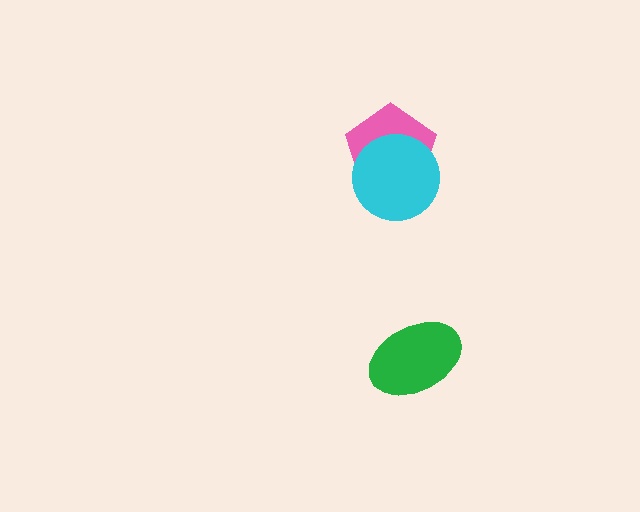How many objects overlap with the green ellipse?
0 objects overlap with the green ellipse.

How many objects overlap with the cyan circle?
1 object overlaps with the cyan circle.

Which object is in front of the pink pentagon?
The cyan circle is in front of the pink pentagon.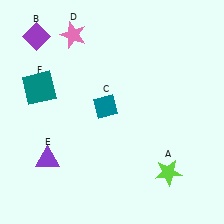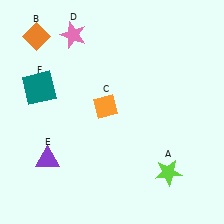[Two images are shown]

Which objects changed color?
B changed from purple to orange. C changed from teal to orange.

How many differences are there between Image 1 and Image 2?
There are 2 differences between the two images.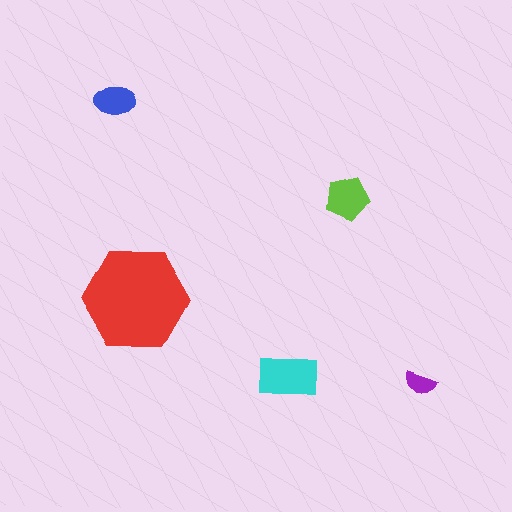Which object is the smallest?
The purple semicircle.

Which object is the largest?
The red hexagon.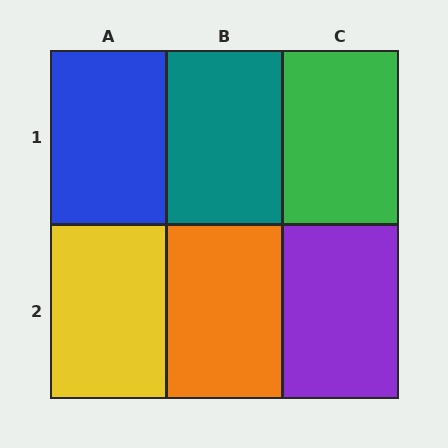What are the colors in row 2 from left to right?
Yellow, orange, purple.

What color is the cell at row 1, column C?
Green.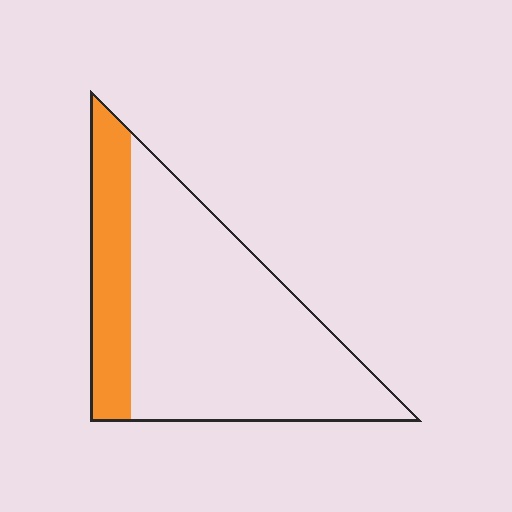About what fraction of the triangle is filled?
About one quarter (1/4).